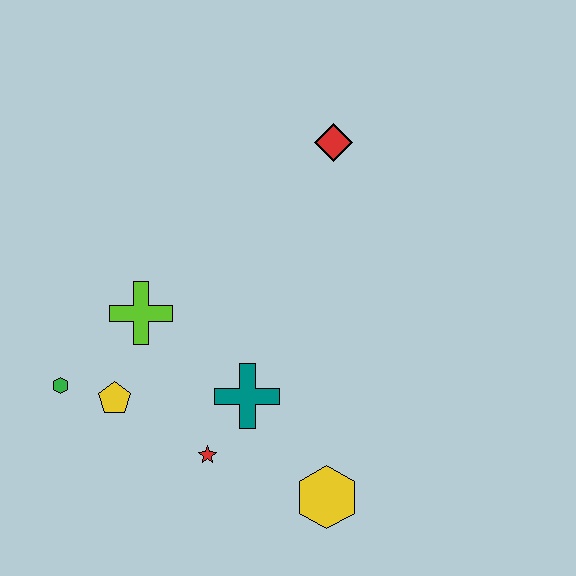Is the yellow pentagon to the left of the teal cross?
Yes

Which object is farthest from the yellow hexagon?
The red diamond is farthest from the yellow hexagon.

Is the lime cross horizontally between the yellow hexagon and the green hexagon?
Yes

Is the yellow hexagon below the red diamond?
Yes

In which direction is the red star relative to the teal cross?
The red star is below the teal cross.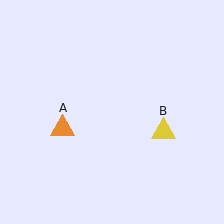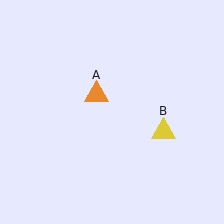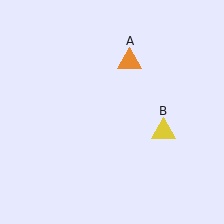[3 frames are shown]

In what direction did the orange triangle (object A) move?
The orange triangle (object A) moved up and to the right.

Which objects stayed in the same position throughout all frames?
Yellow triangle (object B) remained stationary.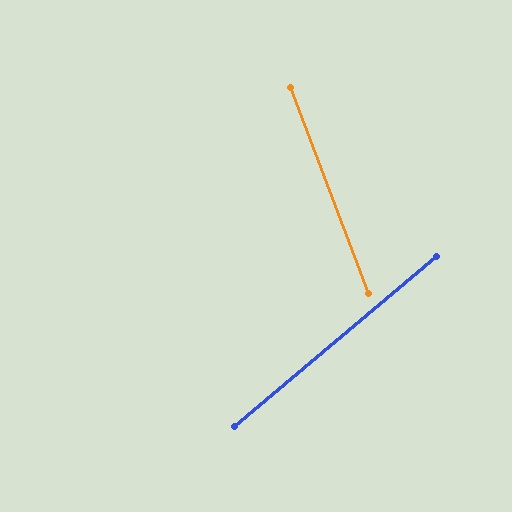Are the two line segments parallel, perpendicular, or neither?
Neither parallel nor perpendicular — they differ by about 70°.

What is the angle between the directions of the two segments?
Approximately 70 degrees.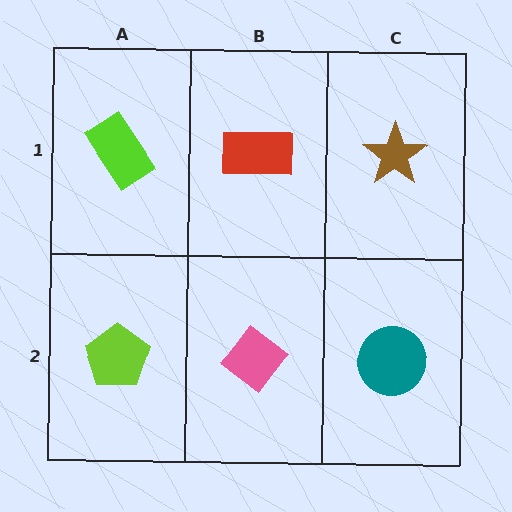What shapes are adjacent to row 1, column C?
A teal circle (row 2, column C), a red rectangle (row 1, column B).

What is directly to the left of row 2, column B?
A lime pentagon.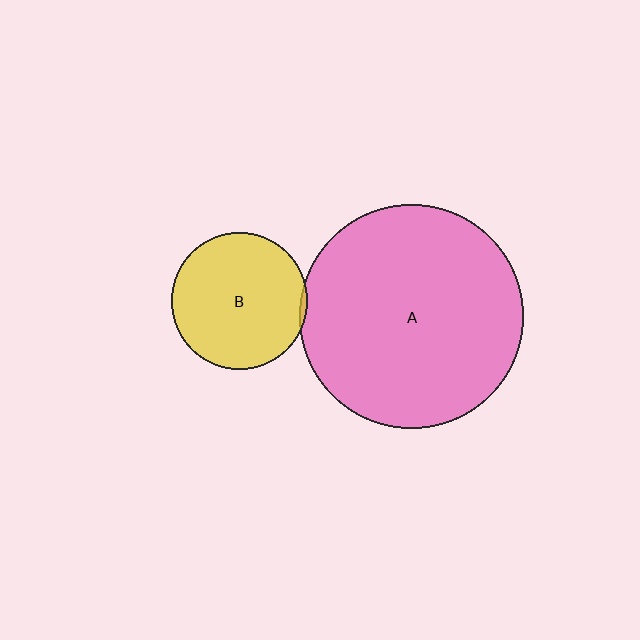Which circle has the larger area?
Circle A (pink).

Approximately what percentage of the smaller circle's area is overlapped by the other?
Approximately 5%.